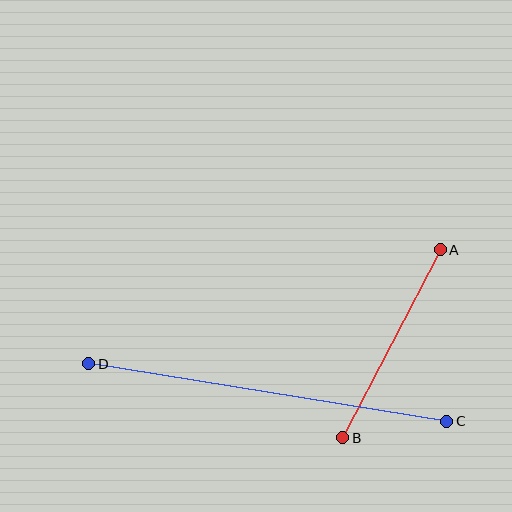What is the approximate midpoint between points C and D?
The midpoint is at approximately (268, 393) pixels.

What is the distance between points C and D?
The distance is approximately 363 pixels.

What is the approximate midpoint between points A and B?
The midpoint is at approximately (391, 344) pixels.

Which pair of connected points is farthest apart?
Points C and D are farthest apart.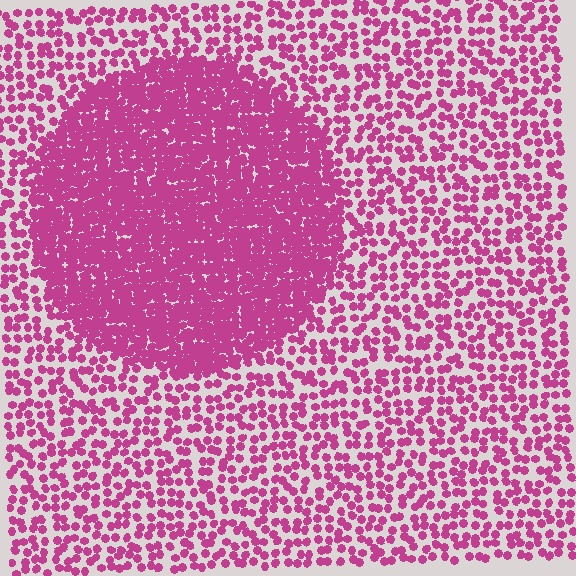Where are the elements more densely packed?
The elements are more densely packed inside the circle boundary.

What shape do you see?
I see a circle.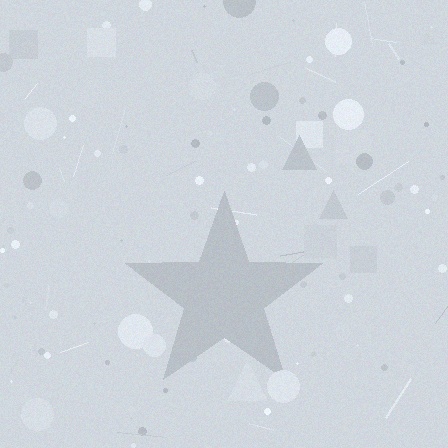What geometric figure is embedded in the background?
A star is embedded in the background.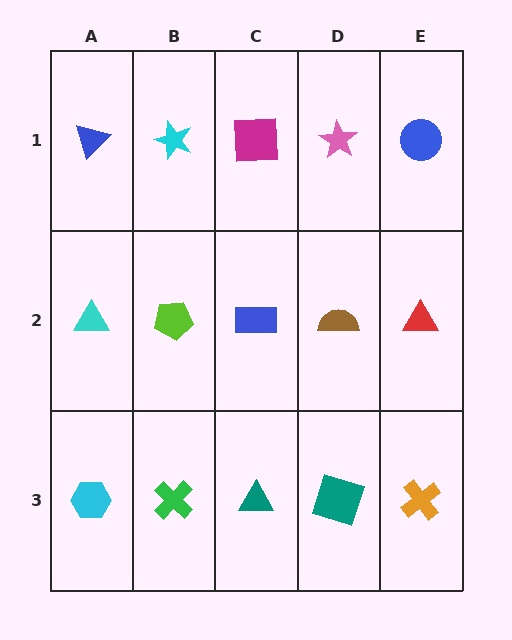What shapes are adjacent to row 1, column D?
A brown semicircle (row 2, column D), a magenta square (row 1, column C), a blue circle (row 1, column E).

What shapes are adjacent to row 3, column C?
A blue rectangle (row 2, column C), a green cross (row 3, column B), a teal square (row 3, column D).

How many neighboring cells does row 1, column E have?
2.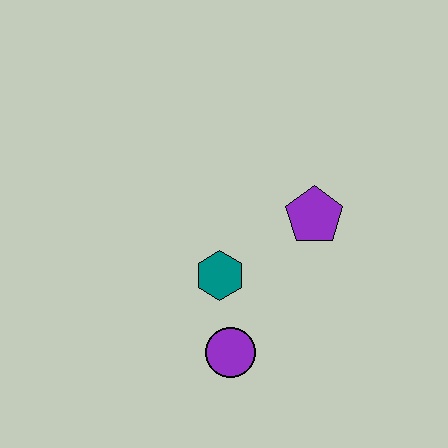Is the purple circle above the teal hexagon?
No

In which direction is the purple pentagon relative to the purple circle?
The purple pentagon is above the purple circle.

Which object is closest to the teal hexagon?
The purple circle is closest to the teal hexagon.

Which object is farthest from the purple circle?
The purple pentagon is farthest from the purple circle.